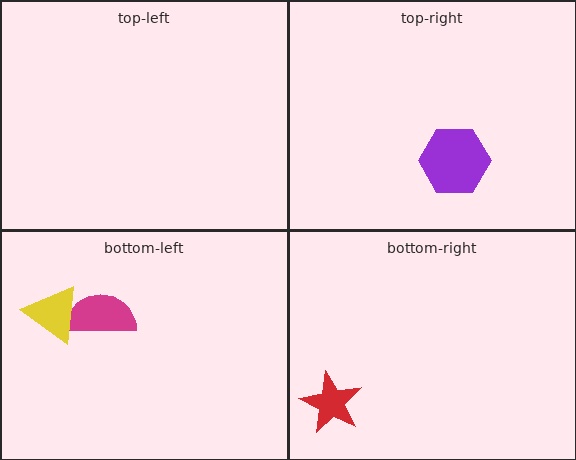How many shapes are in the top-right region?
1.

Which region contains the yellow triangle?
The bottom-left region.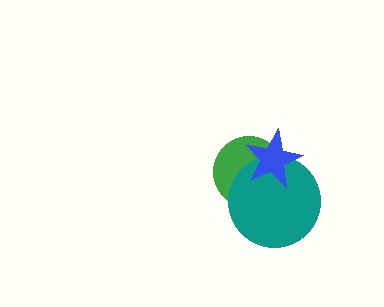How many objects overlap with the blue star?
2 objects overlap with the blue star.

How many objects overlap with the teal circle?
2 objects overlap with the teal circle.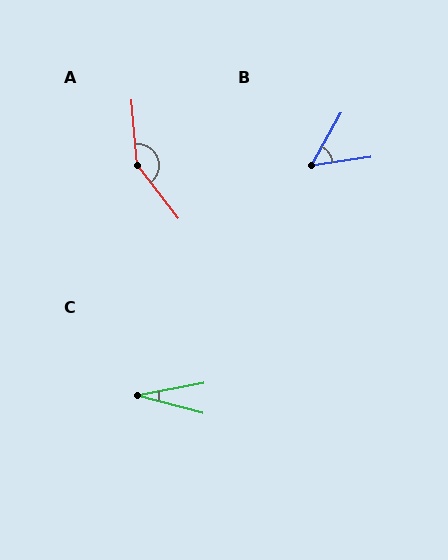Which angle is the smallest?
C, at approximately 26 degrees.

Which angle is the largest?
A, at approximately 147 degrees.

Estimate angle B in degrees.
Approximately 53 degrees.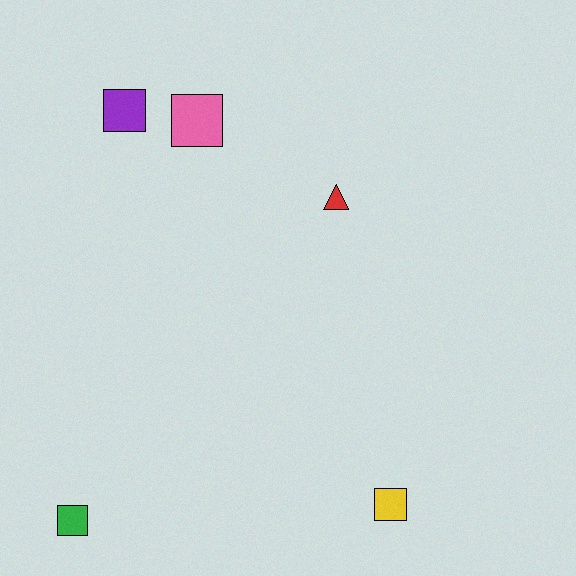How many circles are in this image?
There are no circles.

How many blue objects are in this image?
There are no blue objects.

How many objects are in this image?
There are 5 objects.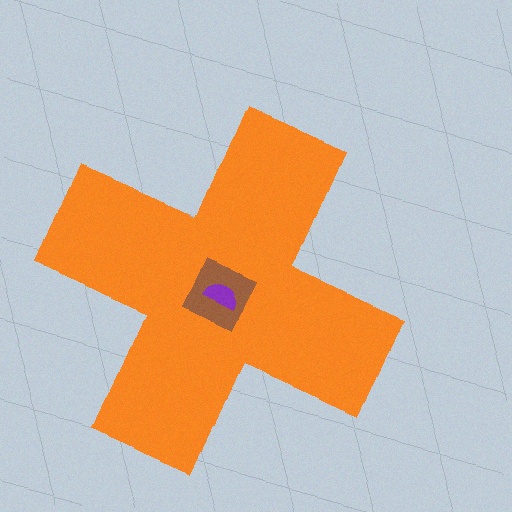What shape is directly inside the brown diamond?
The purple semicircle.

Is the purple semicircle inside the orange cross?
Yes.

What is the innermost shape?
The purple semicircle.